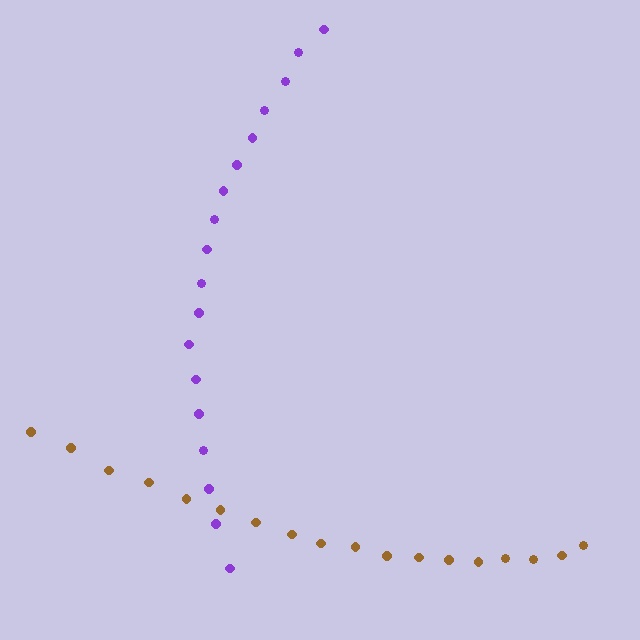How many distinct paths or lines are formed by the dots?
There are 2 distinct paths.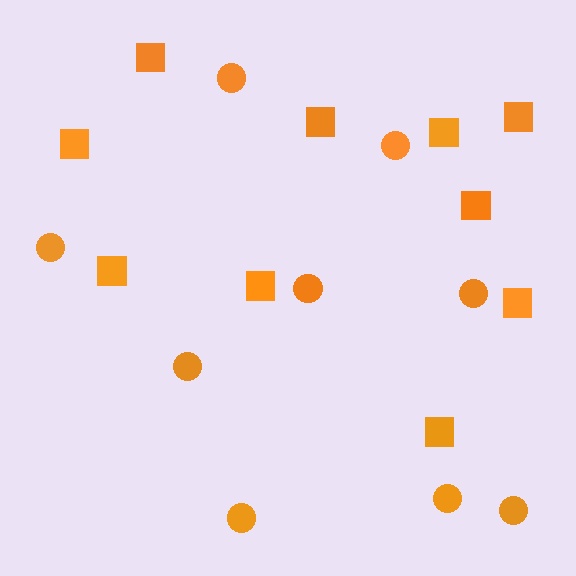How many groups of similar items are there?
There are 2 groups: one group of squares (10) and one group of circles (9).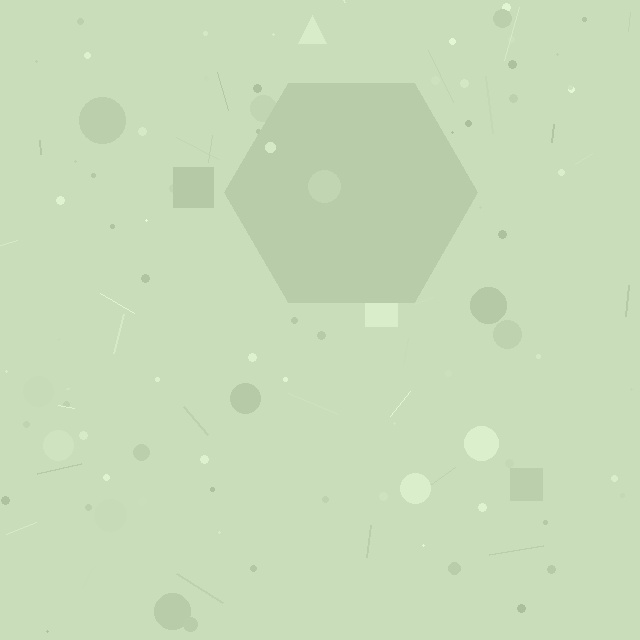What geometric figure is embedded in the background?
A hexagon is embedded in the background.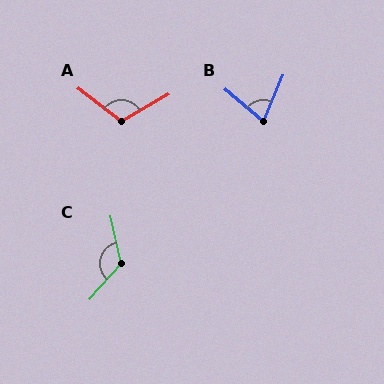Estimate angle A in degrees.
Approximately 111 degrees.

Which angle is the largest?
C, at approximately 126 degrees.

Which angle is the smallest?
B, at approximately 73 degrees.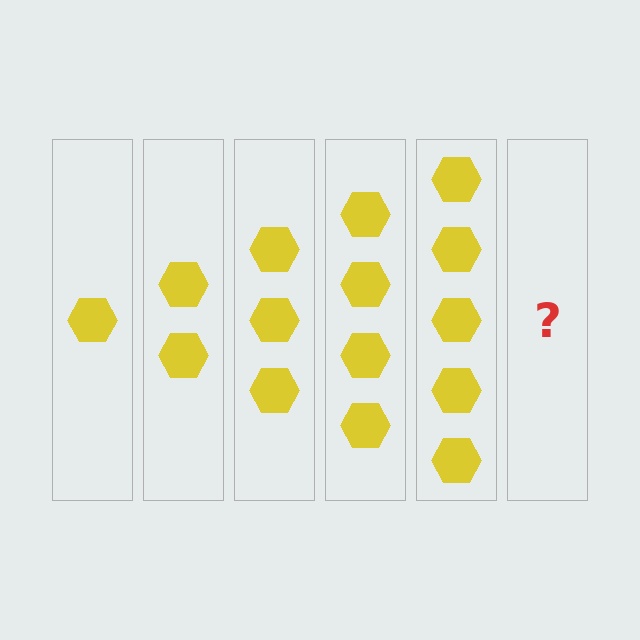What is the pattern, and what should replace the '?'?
The pattern is that each step adds one more hexagon. The '?' should be 6 hexagons.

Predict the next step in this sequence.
The next step is 6 hexagons.